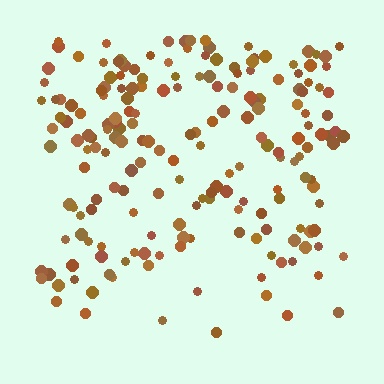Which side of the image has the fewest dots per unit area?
The bottom.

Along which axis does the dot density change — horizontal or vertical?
Vertical.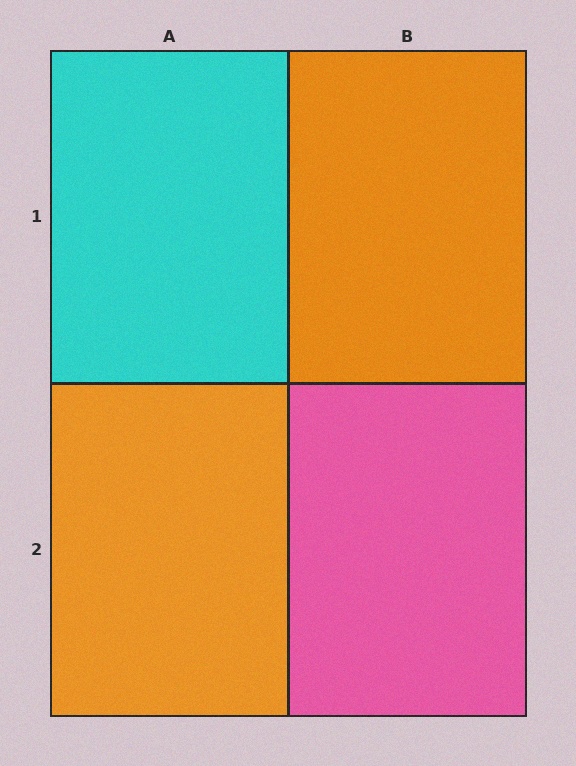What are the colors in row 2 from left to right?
Orange, pink.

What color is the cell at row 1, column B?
Orange.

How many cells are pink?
1 cell is pink.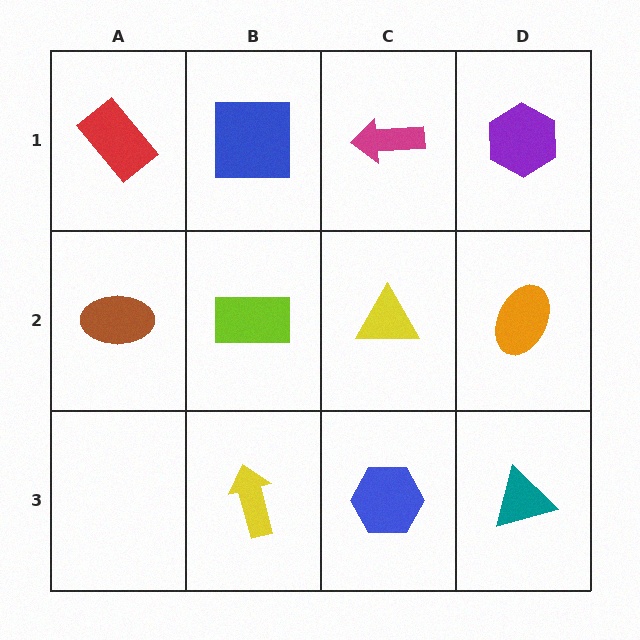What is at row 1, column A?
A red rectangle.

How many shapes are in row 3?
3 shapes.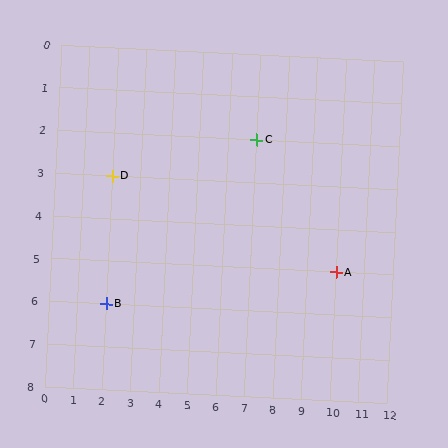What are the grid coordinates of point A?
Point A is at grid coordinates (10, 5).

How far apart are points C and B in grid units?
Points C and B are 5 columns and 4 rows apart (about 6.4 grid units diagonally).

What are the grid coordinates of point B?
Point B is at grid coordinates (2, 6).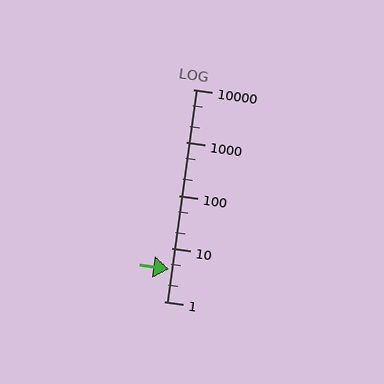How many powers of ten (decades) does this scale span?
The scale spans 4 decades, from 1 to 10000.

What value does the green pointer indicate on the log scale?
The pointer indicates approximately 4.1.